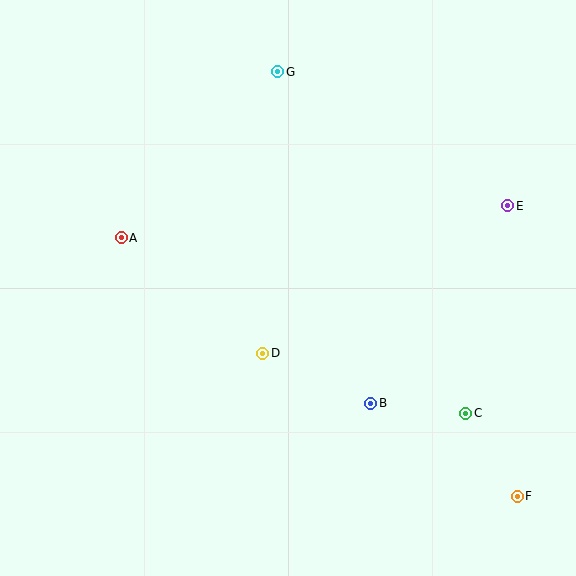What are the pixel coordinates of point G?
Point G is at (278, 72).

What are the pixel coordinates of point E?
Point E is at (508, 206).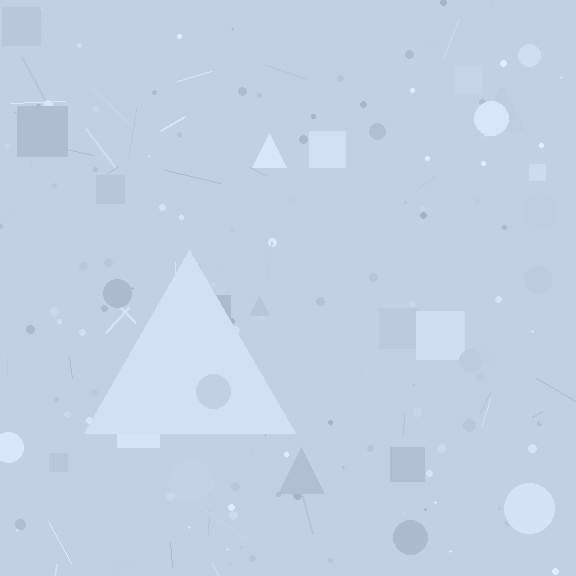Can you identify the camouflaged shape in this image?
The camouflaged shape is a triangle.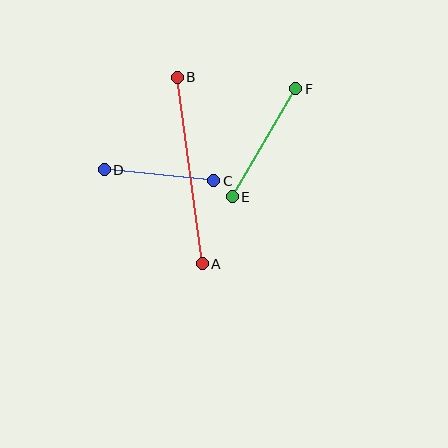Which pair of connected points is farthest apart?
Points A and B are farthest apart.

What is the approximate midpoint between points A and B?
The midpoint is at approximately (190, 171) pixels.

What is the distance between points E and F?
The distance is approximately 125 pixels.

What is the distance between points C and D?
The distance is approximately 110 pixels.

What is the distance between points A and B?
The distance is approximately 188 pixels.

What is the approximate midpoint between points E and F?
The midpoint is at approximately (264, 143) pixels.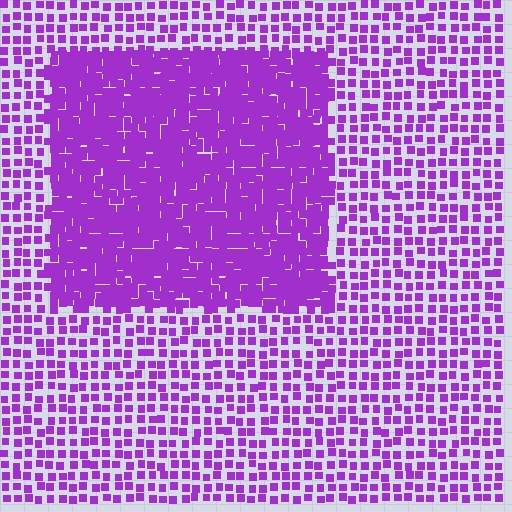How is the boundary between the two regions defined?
The boundary is defined by a change in element density (approximately 2.4x ratio). All elements are the same color, size, and shape.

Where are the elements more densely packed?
The elements are more densely packed inside the rectangle boundary.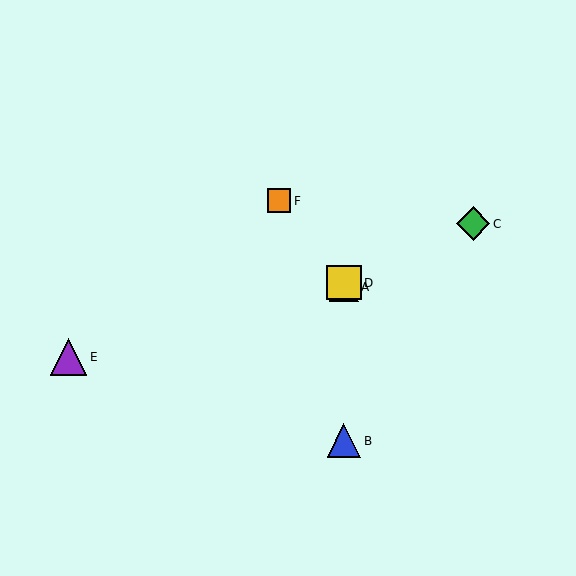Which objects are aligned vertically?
Objects A, B, D are aligned vertically.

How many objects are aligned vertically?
3 objects (A, B, D) are aligned vertically.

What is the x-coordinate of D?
Object D is at x≈344.